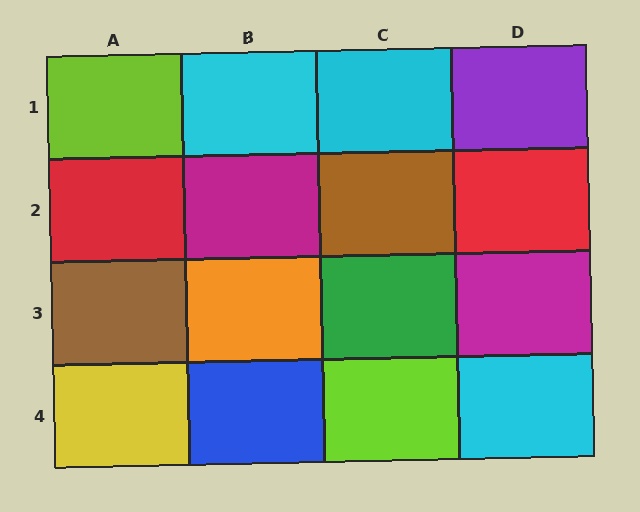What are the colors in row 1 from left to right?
Lime, cyan, cyan, purple.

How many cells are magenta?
2 cells are magenta.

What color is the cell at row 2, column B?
Magenta.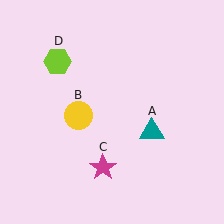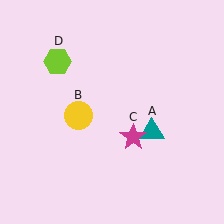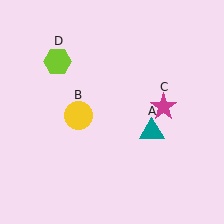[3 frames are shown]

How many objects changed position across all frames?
1 object changed position: magenta star (object C).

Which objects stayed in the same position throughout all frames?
Teal triangle (object A) and yellow circle (object B) and lime hexagon (object D) remained stationary.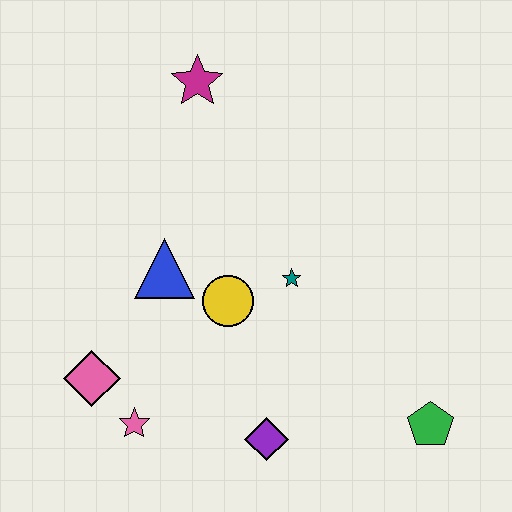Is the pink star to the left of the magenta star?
Yes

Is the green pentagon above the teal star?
No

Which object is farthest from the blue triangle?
The green pentagon is farthest from the blue triangle.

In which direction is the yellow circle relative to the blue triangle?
The yellow circle is to the right of the blue triangle.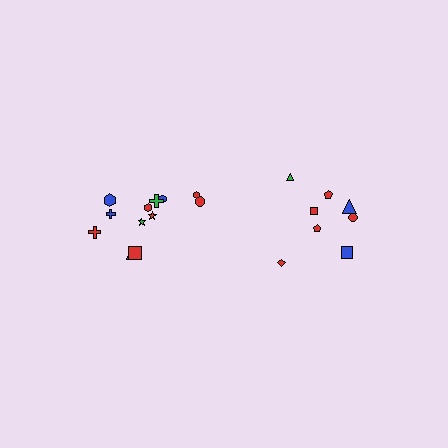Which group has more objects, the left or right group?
The left group.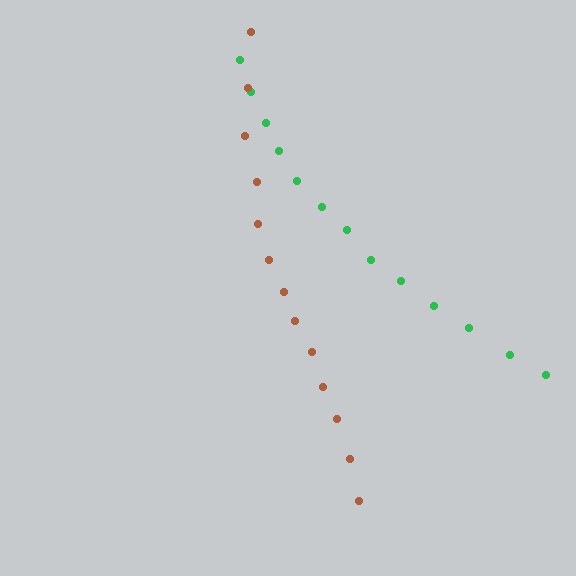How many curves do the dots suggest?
There are 2 distinct paths.